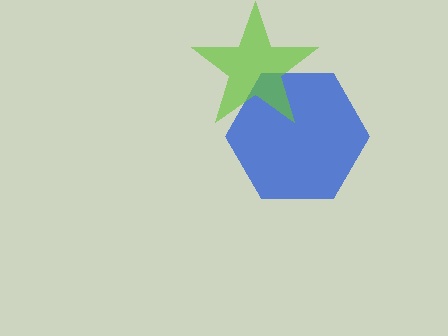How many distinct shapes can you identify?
There are 2 distinct shapes: a blue hexagon, a lime star.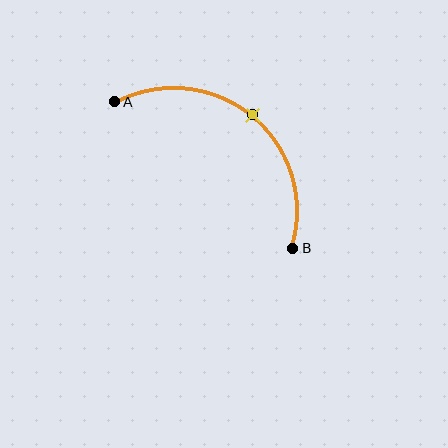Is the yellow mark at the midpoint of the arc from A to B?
Yes. The yellow mark lies on the arc at equal arc-length from both A and B — it is the arc midpoint.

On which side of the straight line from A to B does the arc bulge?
The arc bulges above and to the right of the straight line connecting A and B.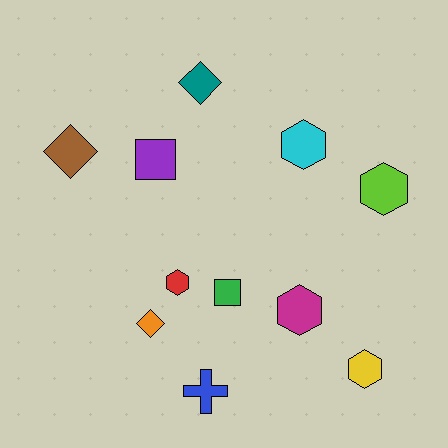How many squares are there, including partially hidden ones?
There are 2 squares.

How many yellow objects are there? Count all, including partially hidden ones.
There is 1 yellow object.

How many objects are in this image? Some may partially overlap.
There are 11 objects.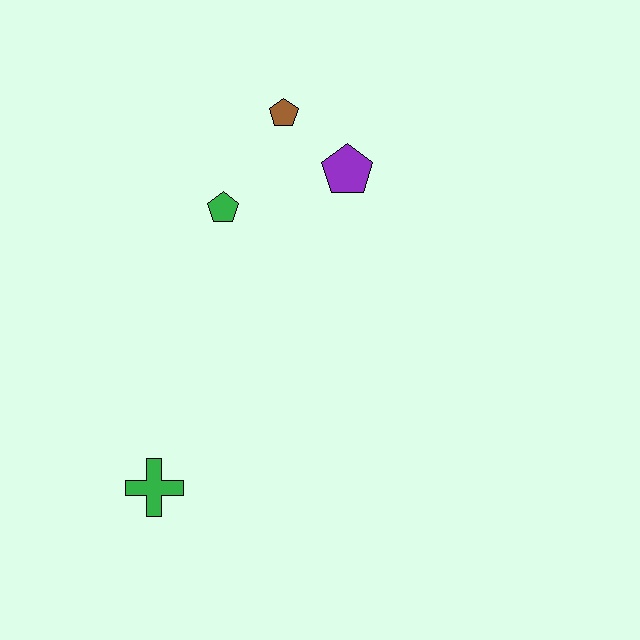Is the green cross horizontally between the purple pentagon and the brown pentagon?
No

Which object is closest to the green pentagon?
The brown pentagon is closest to the green pentagon.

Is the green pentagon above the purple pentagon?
No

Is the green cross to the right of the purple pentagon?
No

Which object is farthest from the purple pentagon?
The green cross is farthest from the purple pentagon.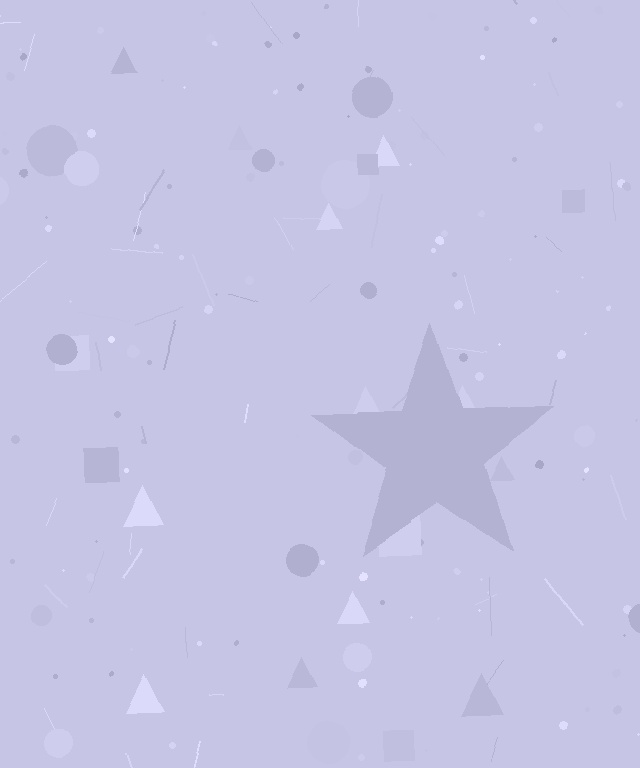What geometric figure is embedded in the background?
A star is embedded in the background.